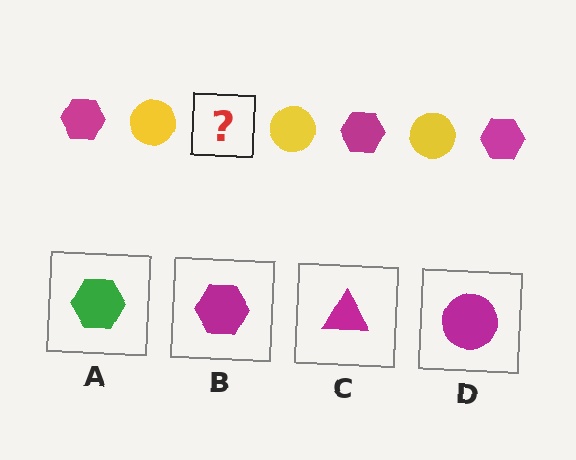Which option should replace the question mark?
Option B.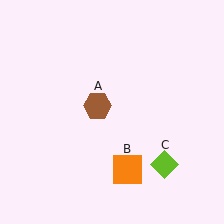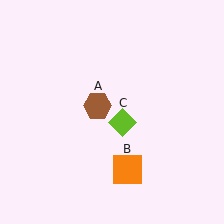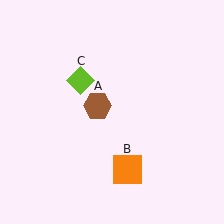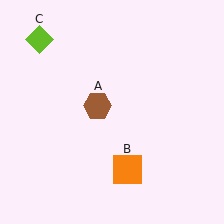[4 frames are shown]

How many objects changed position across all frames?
1 object changed position: lime diamond (object C).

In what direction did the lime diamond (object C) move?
The lime diamond (object C) moved up and to the left.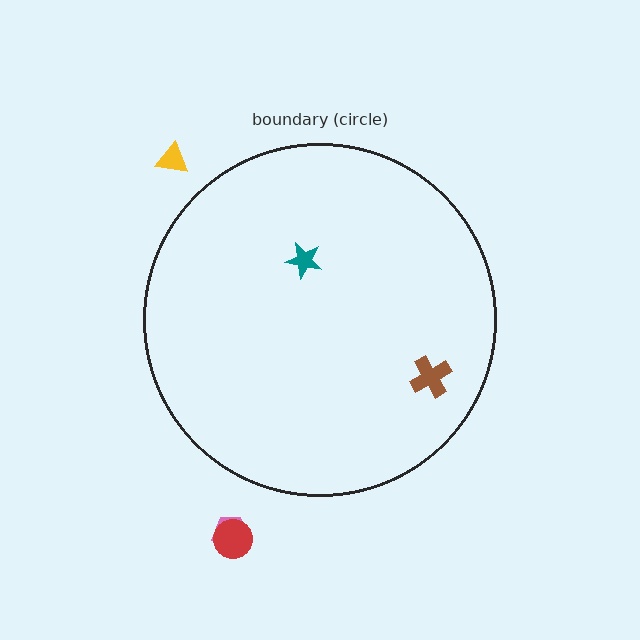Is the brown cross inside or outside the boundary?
Inside.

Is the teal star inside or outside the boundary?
Inside.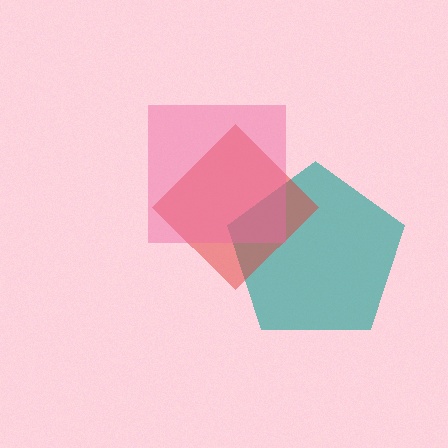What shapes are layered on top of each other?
The layered shapes are: a teal pentagon, a red diamond, a pink square.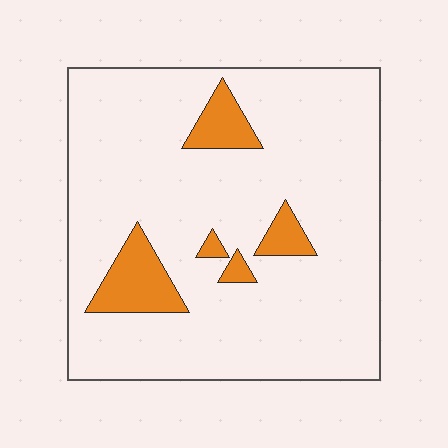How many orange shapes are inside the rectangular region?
5.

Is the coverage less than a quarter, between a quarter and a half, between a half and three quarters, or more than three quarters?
Less than a quarter.